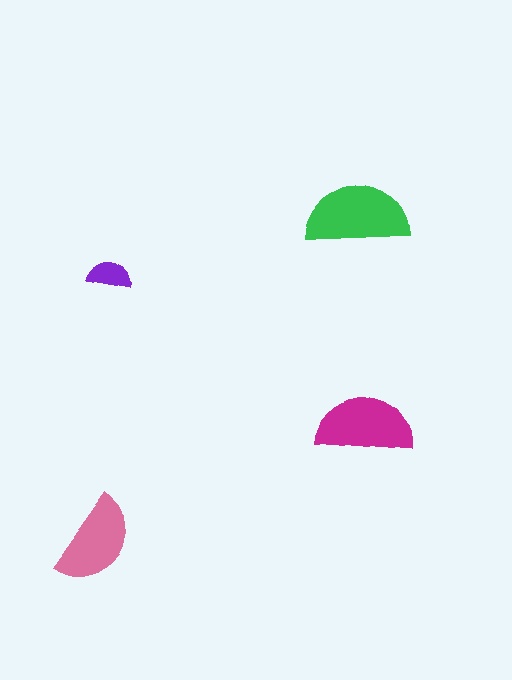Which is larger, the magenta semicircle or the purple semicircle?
The magenta one.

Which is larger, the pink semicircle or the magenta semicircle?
The magenta one.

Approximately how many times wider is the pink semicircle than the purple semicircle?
About 2 times wider.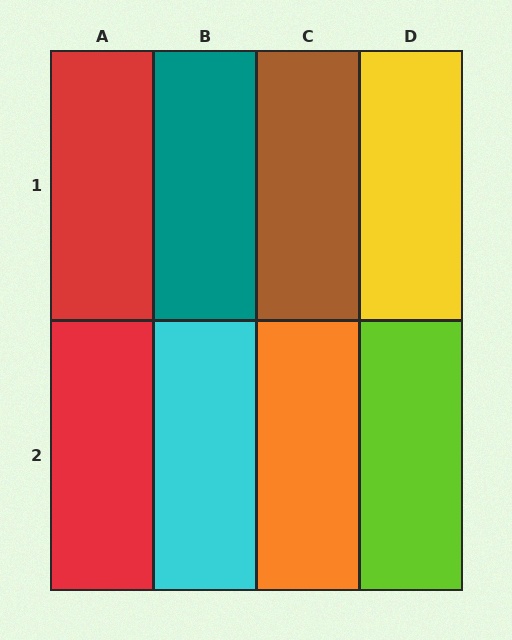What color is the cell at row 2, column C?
Orange.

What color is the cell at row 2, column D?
Lime.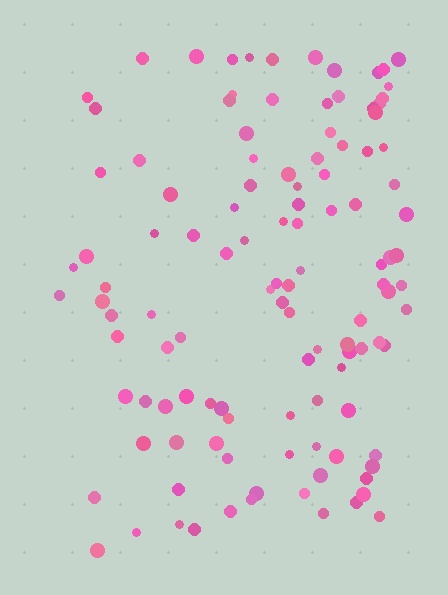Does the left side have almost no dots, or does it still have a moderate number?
Still a moderate number, just noticeably fewer than the right.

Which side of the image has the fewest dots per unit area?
The left.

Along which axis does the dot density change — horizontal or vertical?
Horizontal.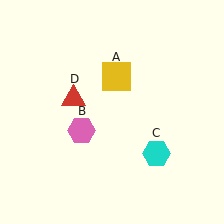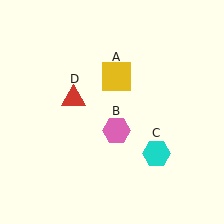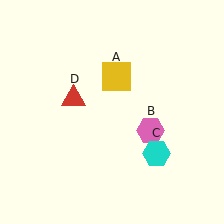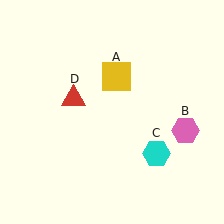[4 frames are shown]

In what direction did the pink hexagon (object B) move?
The pink hexagon (object B) moved right.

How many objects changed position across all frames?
1 object changed position: pink hexagon (object B).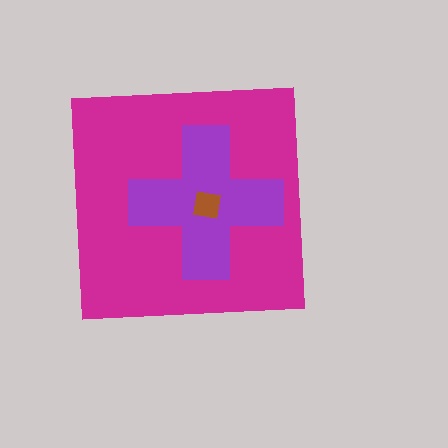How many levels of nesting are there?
3.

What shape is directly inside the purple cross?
The brown square.